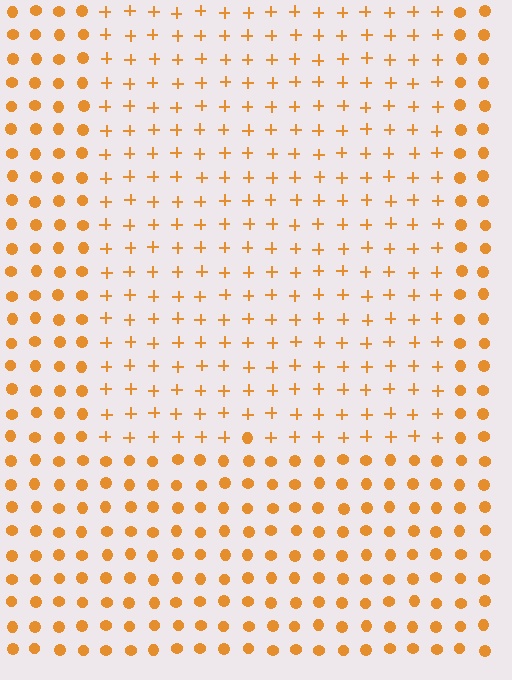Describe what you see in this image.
The image is filled with small orange elements arranged in a uniform grid. A rectangle-shaped region contains plus signs, while the surrounding area contains circles. The boundary is defined purely by the change in element shape.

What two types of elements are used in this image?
The image uses plus signs inside the rectangle region and circles outside it.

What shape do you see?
I see a rectangle.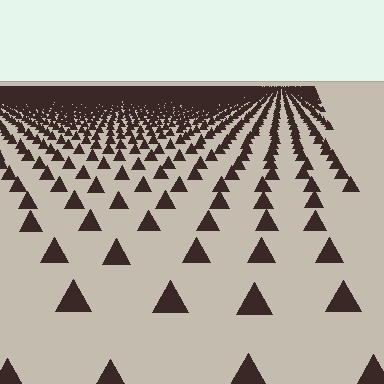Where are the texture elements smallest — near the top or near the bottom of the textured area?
Near the top.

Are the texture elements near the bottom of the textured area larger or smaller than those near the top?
Larger. Near the bottom, elements are closer to the viewer and appear at a bigger on-screen size.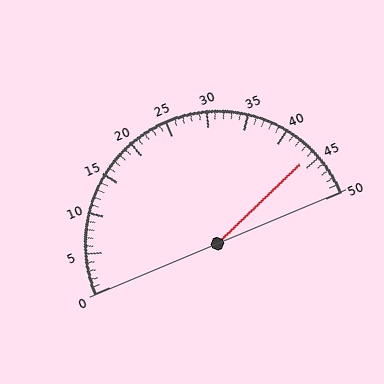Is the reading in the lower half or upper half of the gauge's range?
The reading is in the upper half of the range (0 to 50).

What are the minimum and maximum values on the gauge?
The gauge ranges from 0 to 50.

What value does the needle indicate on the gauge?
The needle indicates approximately 44.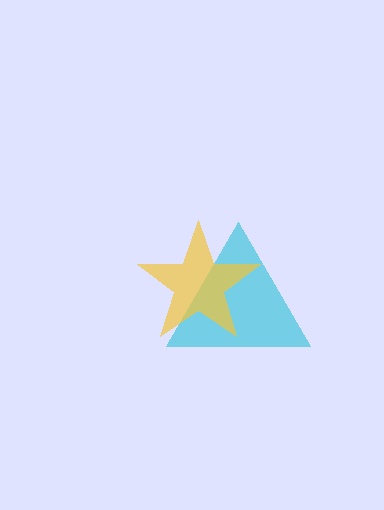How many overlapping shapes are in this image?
There are 2 overlapping shapes in the image.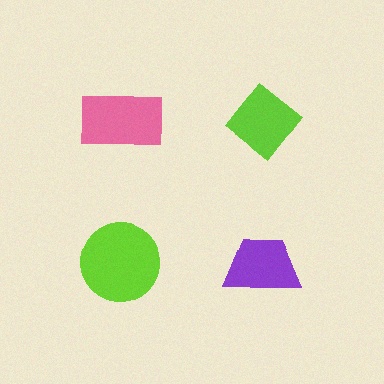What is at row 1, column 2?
A lime diamond.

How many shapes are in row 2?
2 shapes.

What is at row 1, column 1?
A pink rectangle.